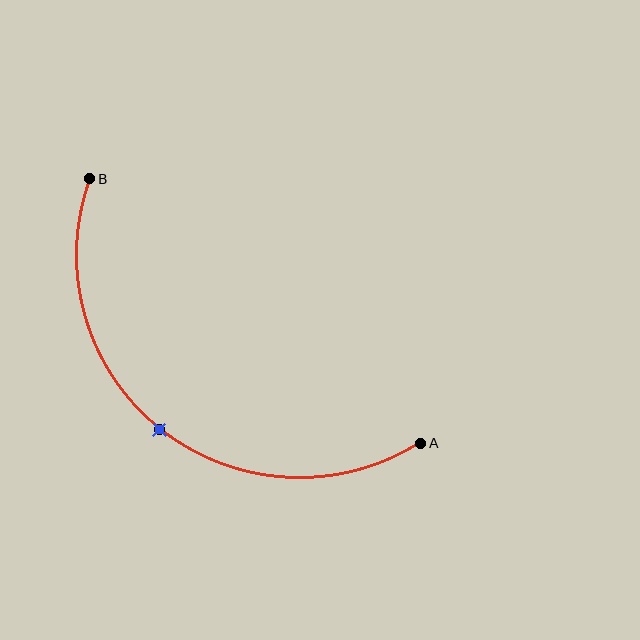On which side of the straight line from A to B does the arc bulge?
The arc bulges below and to the left of the straight line connecting A and B.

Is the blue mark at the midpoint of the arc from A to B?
Yes. The blue mark lies on the arc at equal arc-length from both A and B — it is the arc midpoint.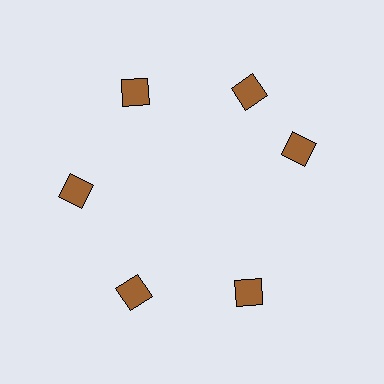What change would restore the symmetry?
The symmetry would be restored by rotating it back into even spacing with its neighbors so that all 6 diamonds sit at equal angles and equal distance from the center.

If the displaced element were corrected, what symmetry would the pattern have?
It would have 6-fold rotational symmetry — the pattern would map onto itself every 60 degrees.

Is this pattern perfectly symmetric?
No. The 6 brown diamonds are arranged in a ring, but one element near the 3 o'clock position is rotated out of alignment along the ring, breaking the 6-fold rotational symmetry.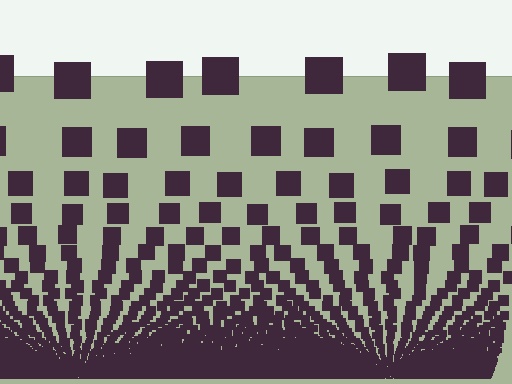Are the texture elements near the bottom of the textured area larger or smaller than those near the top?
Smaller. The gradient is inverted — elements near the bottom are smaller and denser.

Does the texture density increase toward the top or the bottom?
Density increases toward the bottom.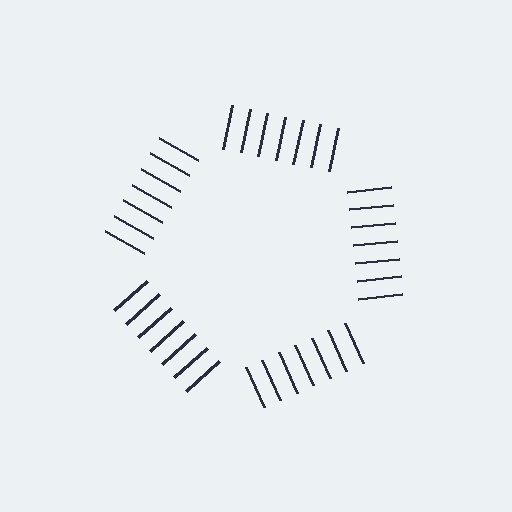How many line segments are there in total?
35 — 7 along each of the 5 edges.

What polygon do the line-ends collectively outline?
An illusory pentagon — the line segments terminate on its edges but no continuous stroke is drawn.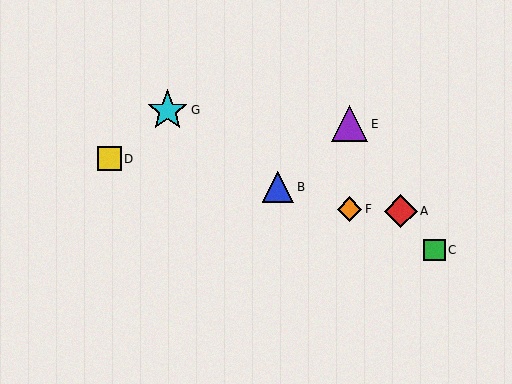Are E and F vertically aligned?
Yes, both are at x≈350.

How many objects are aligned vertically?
2 objects (E, F) are aligned vertically.